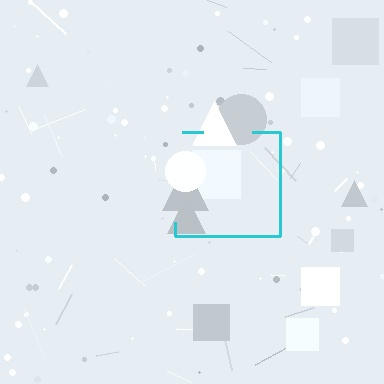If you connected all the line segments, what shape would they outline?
They would outline a square.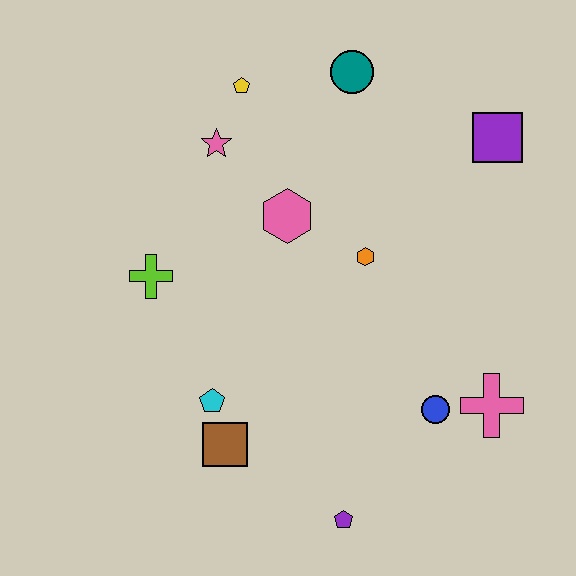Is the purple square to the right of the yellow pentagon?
Yes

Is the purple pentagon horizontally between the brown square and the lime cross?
No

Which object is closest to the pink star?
The yellow pentagon is closest to the pink star.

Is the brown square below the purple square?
Yes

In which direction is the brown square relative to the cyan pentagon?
The brown square is below the cyan pentagon.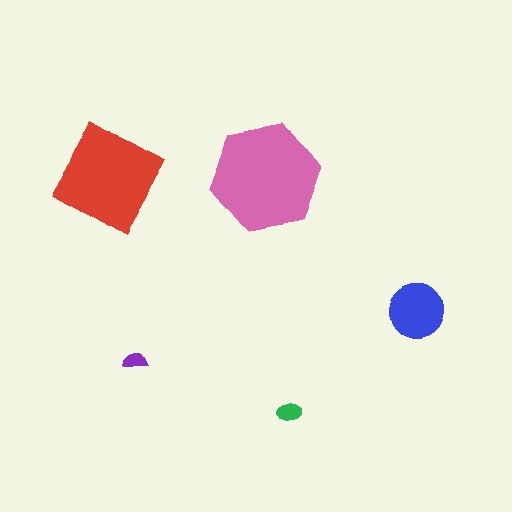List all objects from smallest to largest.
The purple semicircle, the green ellipse, the blue circle, the red diamond, the pink hexagon.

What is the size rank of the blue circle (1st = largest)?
3rd.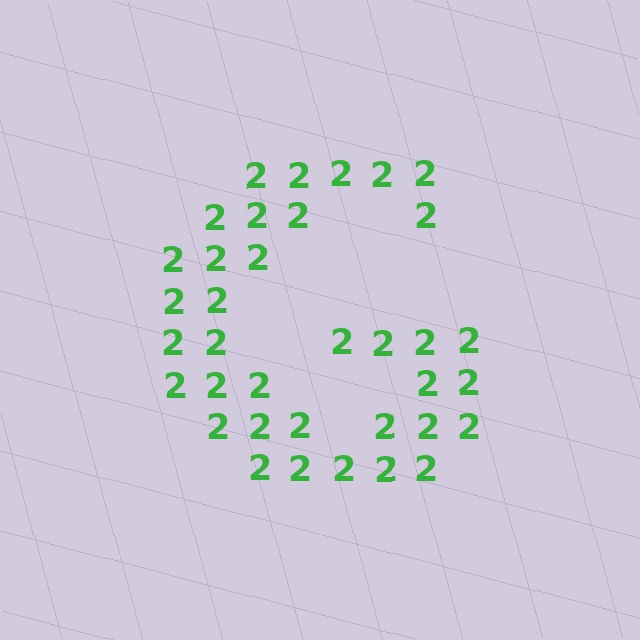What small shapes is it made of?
It is made of small digit 2's.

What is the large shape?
The large shape is the letter G.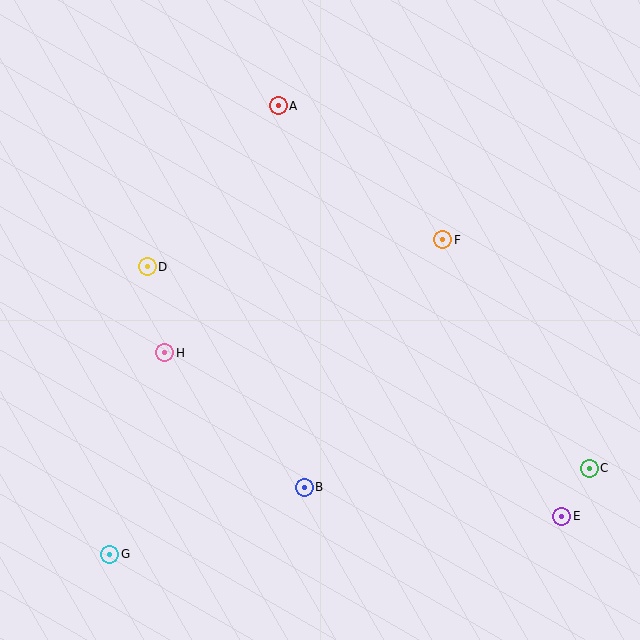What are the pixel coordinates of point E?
Point E is at (562, 516).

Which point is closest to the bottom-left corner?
Point G is closest to the bottom-left corner.